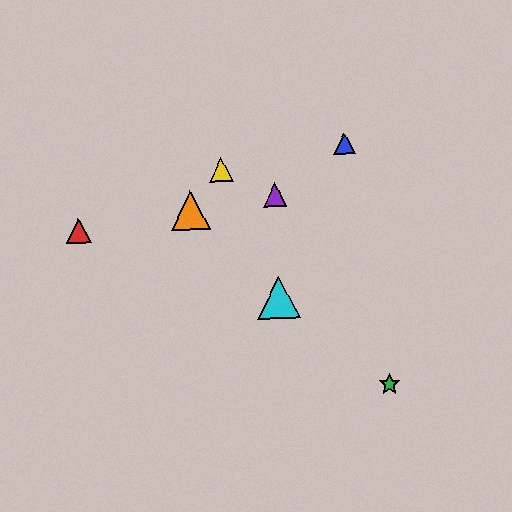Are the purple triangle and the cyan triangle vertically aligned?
Yes, both are at x≈275.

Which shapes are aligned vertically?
The purple triangle, the cyan triangle are aligned vertically.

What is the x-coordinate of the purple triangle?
The purple triangle is at x≈275.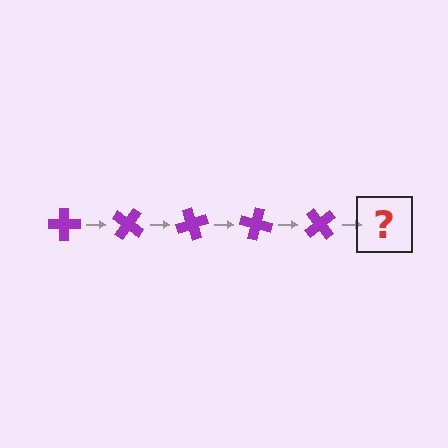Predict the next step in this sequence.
The next step is a purple cross rotated 175 degrees.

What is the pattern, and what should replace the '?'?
The pattern is that the cross rotates 35 degrees each step. The '?' should be a purple cross rotated 175 degrees.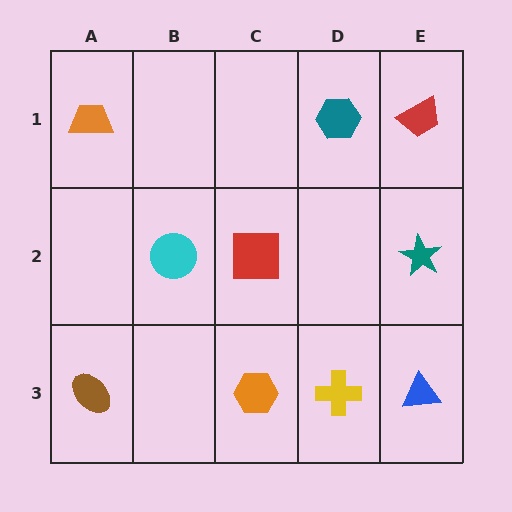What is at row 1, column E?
A red trapezoid.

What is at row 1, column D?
A teal hexagon.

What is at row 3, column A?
A brown ellipse.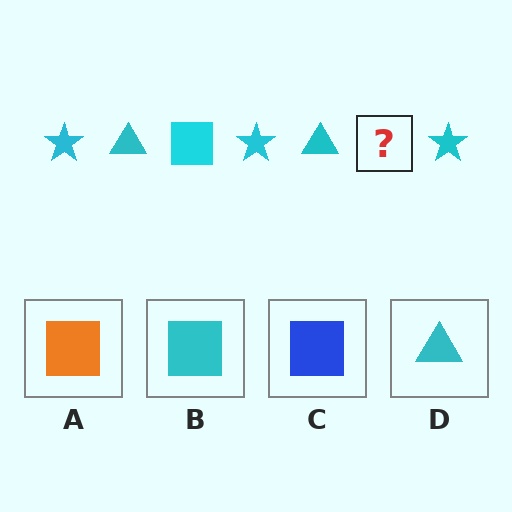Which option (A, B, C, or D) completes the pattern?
B.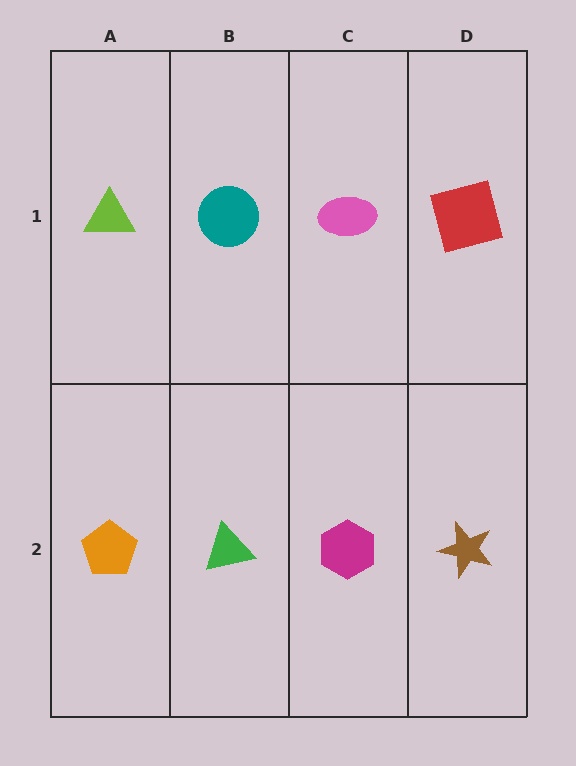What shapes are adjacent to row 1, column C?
A magenta hexagon (row 2, column C), a teal circle (row 1, column B), a red square (row 1, column D).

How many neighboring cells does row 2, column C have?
3.